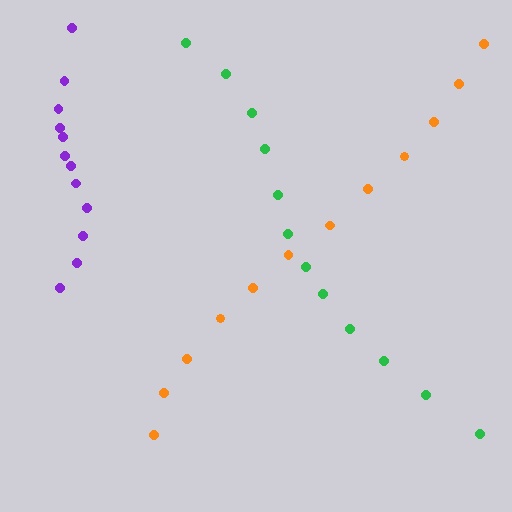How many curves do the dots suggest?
There are 3 distinct paths.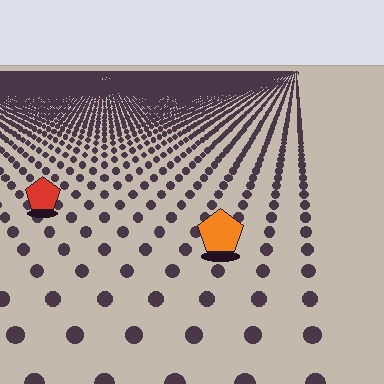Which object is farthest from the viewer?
The red pentagon is farthest from the viewer. It appears smaller and the ground texture around it is denser.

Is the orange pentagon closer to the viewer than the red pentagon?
Yes. The orange pentagon is closer — you can tell from the texture gradient: the ground texture is coarser near it.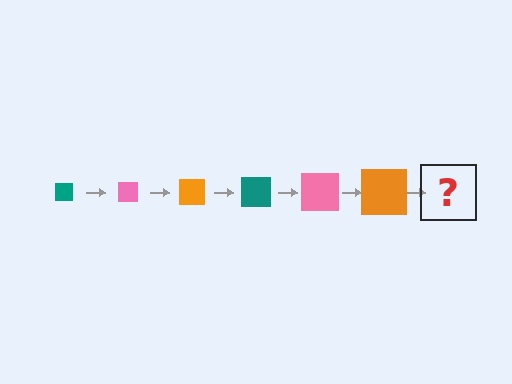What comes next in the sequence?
The next element should be a teal square, larger than the previous one.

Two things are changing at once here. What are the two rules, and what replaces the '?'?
The two rules are that the square grows larger each step and the color cycles through teal, pink, and orange. The '?' should be a teal square, larger than the previous one.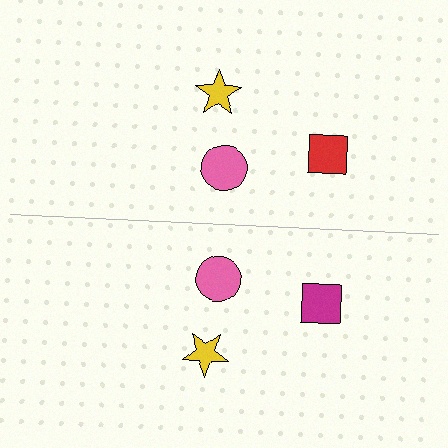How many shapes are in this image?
There are 6 shapes in this image.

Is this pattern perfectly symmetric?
No, the pattern is not perfectly symmetric. The magenta square on the bottom side breaks the symmetry — its mirror counterpart is red.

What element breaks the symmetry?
The magenta square on the bottom side breaks the symmetry — its mirror counterpart is red.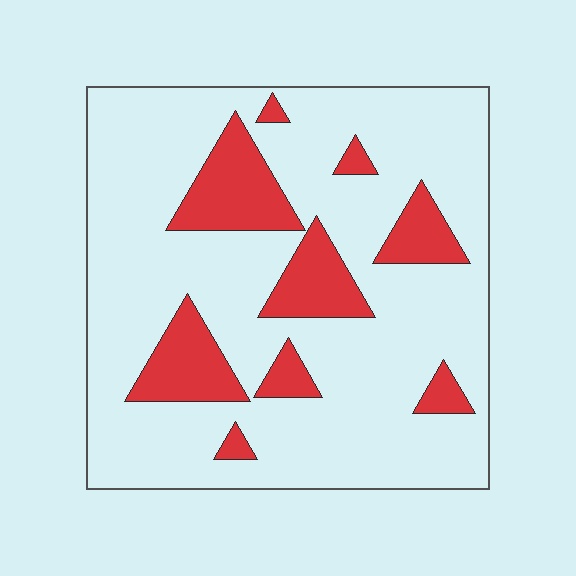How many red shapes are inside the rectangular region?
9.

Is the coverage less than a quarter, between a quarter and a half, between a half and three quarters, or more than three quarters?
Less than a quarter.